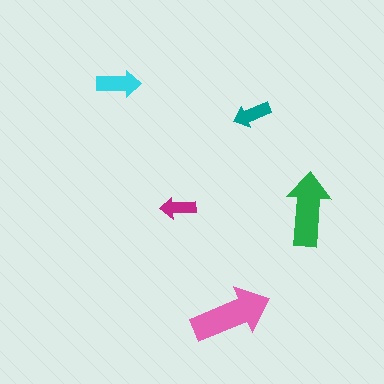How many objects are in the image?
There are 5 objects in the image.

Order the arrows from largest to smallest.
the pink one, the green one, the cyan one, the teal one, the magenta one.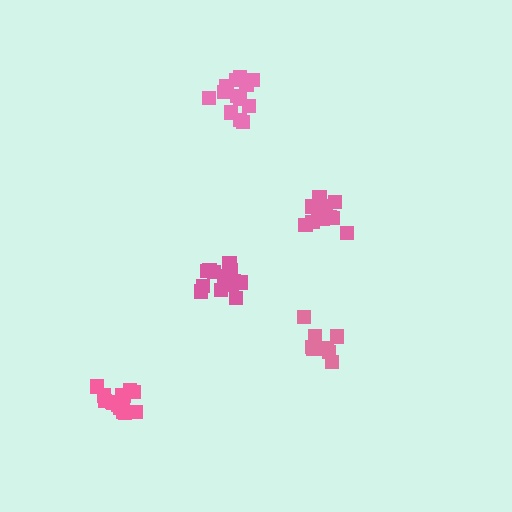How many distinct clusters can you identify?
There are 5 distinct clusters.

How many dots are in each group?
Group 1: 9 dots, Group 2: 14 dots, Group 3: 13 dots, Group 4: 15 dots, Group 5: 15 dots (66 total).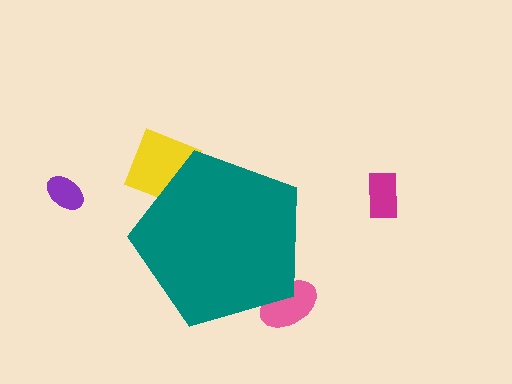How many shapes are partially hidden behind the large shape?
2 shapes are partially hidden.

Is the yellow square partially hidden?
Yes, the yellow square is partially hidden behind the teal pentagon.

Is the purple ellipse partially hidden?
No, the purple ellipse is fully visible.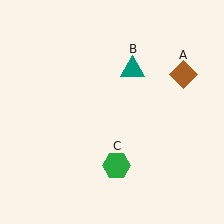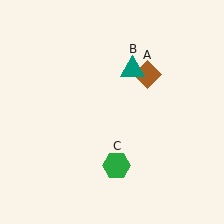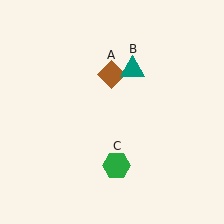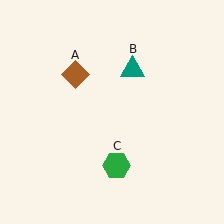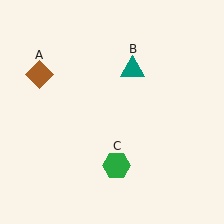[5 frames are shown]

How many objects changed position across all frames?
1 object changed position: brown diamond (object A).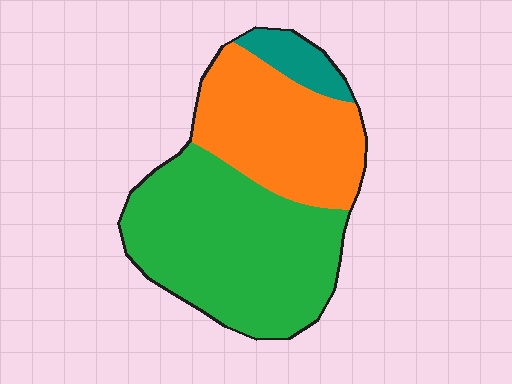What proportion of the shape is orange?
Orange covers around 35% of the shape.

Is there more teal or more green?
Green.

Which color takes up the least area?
Teal, at roughly 10%.